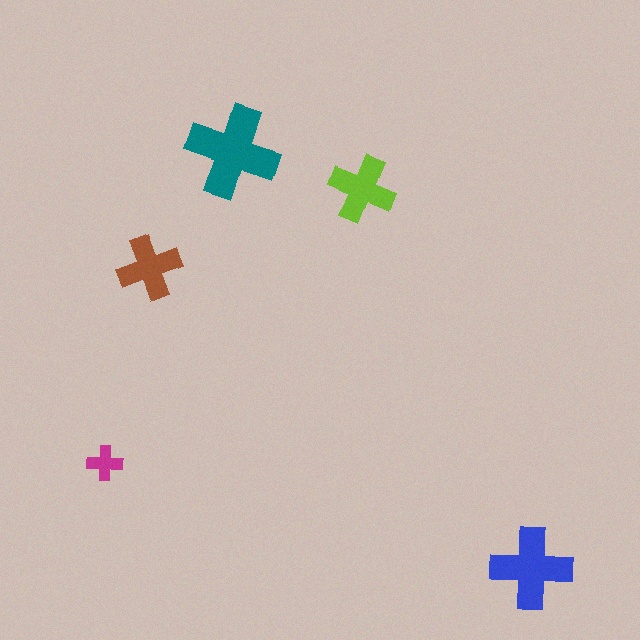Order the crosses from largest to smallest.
the teal one, the blue one, the lime one, the brown one, the magenta one.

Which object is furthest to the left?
The magenta cross is leftmost.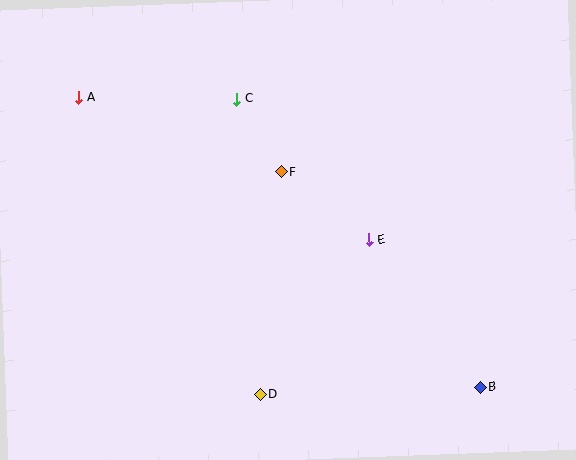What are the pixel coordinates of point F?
Point F is at (281, 172).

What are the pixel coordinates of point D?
Point D is at (260, 394).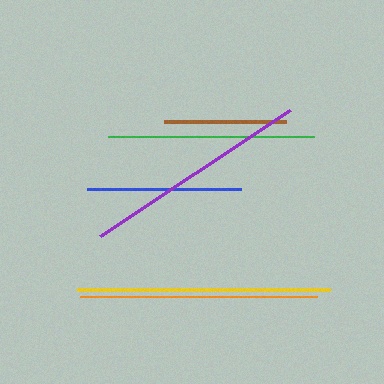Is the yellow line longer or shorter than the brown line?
The yellow line is longer than the brown line.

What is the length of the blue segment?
The blue segment is approximately 154 pixels long.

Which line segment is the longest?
The yellow line is the longest at approximately 253 pixels.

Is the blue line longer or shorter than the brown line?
The blue line is longer than the brown line.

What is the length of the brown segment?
The brown segment is approximately 122 pixels long.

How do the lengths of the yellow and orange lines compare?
The yellow and orange lines are approximately the same length.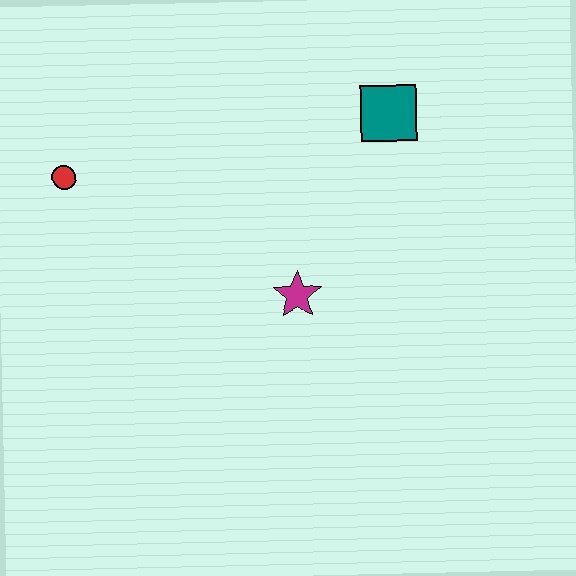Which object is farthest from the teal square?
The red circle is farthest from the teal square.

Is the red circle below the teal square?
Yes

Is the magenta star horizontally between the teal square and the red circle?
Yes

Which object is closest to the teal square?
The magenta star is closest to the teal square.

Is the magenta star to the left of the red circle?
No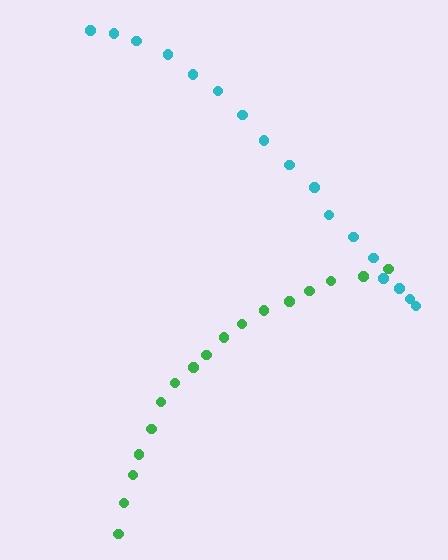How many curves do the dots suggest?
There are 2 distinct paths.